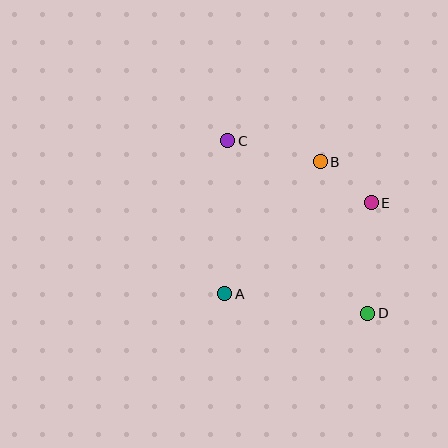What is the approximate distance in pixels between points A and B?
The distance between A and B is approximately 163 pixels.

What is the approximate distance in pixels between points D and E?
The distance between D and E is approximately 111 pixels.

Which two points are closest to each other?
Points B and E are closest to each other.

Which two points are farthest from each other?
Points C and D are farthest from each other.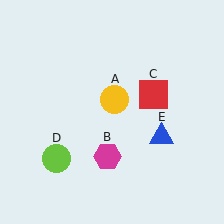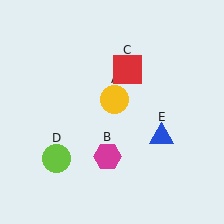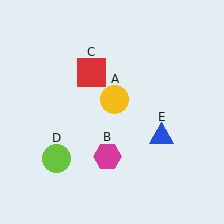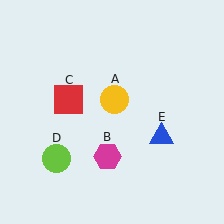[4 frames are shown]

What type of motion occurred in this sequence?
The red square (object C) rotated counterclockwise around the center of the scene.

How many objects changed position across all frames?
1 object changed position: red square (object C).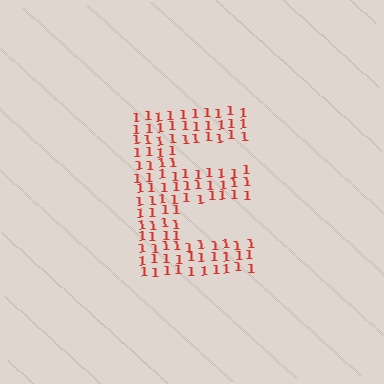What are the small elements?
The small elements are digit 1's.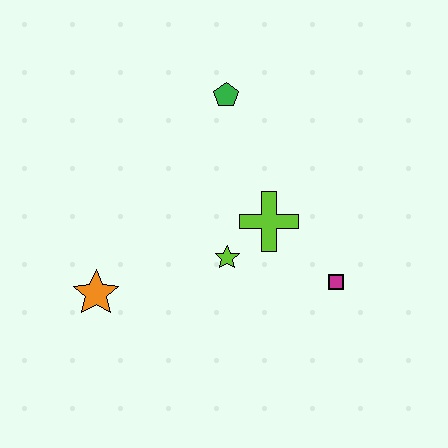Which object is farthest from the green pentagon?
The orange star is farthest from the green pentagon.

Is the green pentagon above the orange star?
Yes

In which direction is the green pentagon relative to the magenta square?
The green pentagon is above the magenta square.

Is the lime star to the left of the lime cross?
Yes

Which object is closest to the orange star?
The lime star is closest to the orange star.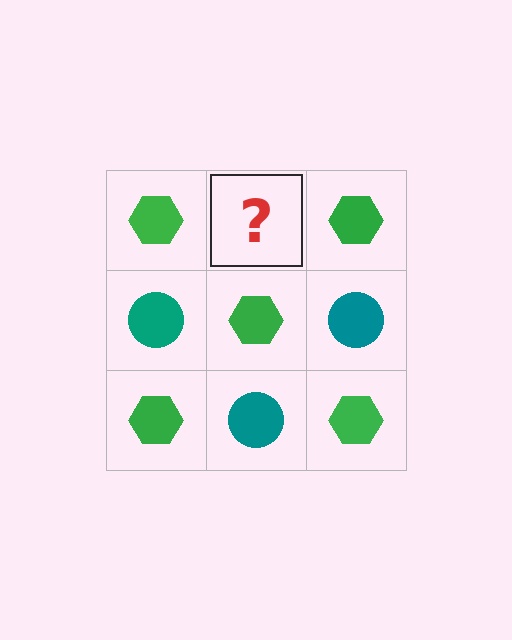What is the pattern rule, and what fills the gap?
The rule is that it alternates green hexagon and teal circle in a checkerboard pattern. The gap should be filled with a teal circle.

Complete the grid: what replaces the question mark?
The question mark should be replaced with a teal circle.